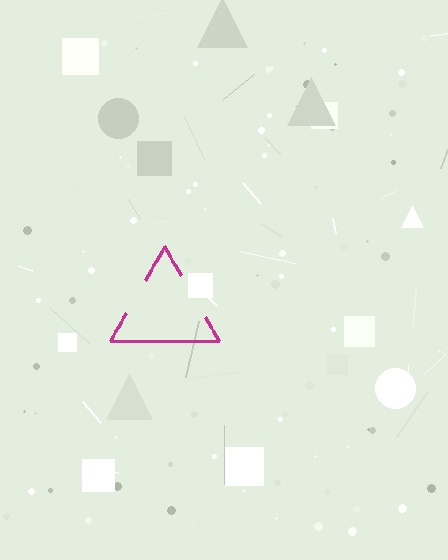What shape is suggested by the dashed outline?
The dashed outline suggests a triangle.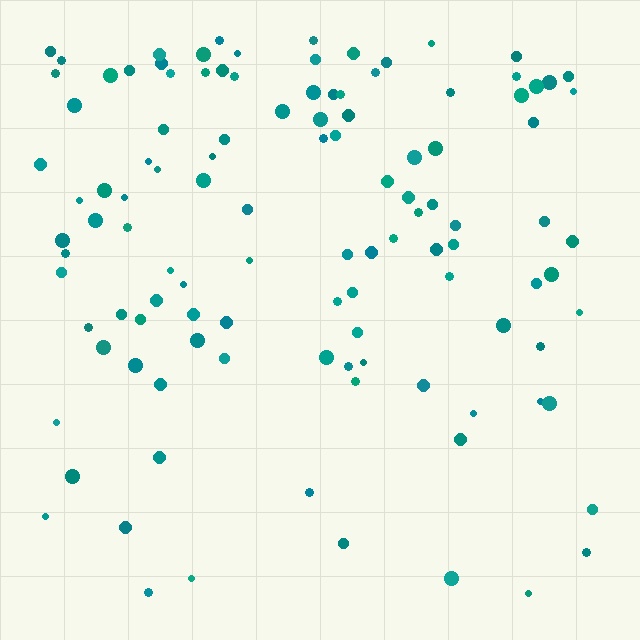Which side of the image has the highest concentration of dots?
The top.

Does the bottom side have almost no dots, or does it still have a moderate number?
Still a moderate number, just noticeably fewer than the top.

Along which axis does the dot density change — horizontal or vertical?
Vertical.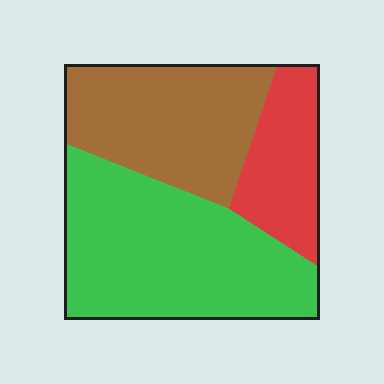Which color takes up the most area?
Green, at roughly 50%.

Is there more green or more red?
Green.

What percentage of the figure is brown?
Brown covers about 35% of the figure.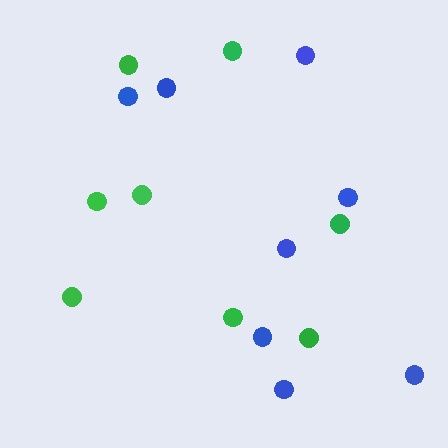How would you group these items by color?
There are 2 groups: one group of blue circles (8) and one group of green circles (8).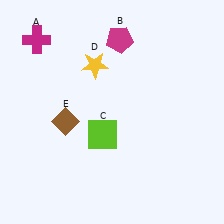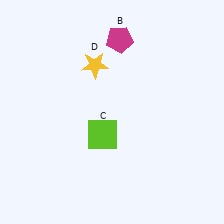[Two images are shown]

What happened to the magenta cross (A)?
The magenta cross (A) was removed in Image 2. It was in the top-left area of Image 1.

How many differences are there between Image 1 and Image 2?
There are 2 differences between the two images.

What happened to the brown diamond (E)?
The brown diamond (E) was removed in Image 2. It was in the bottom-left area of Image 1.